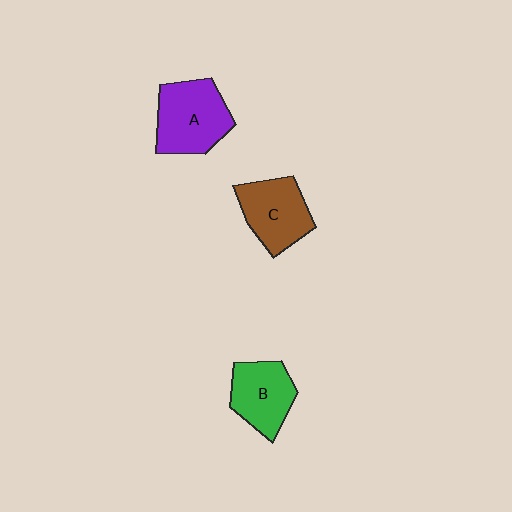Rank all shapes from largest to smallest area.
From largest to smallest: A (purple), C (brown), B (green).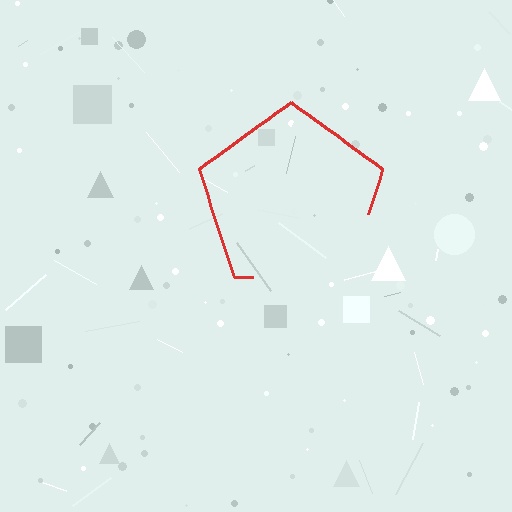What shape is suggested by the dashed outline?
The dashed outline suggests a pentagon.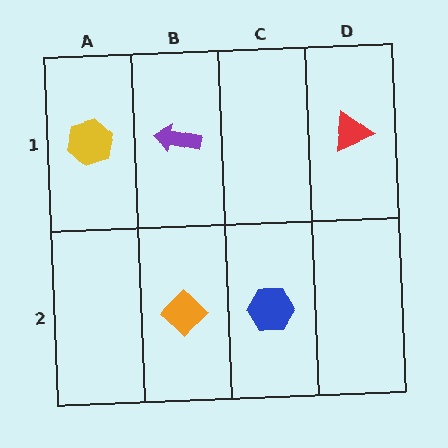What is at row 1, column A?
A yellow hexagon.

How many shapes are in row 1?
3 shapes.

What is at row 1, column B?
A purple arrow.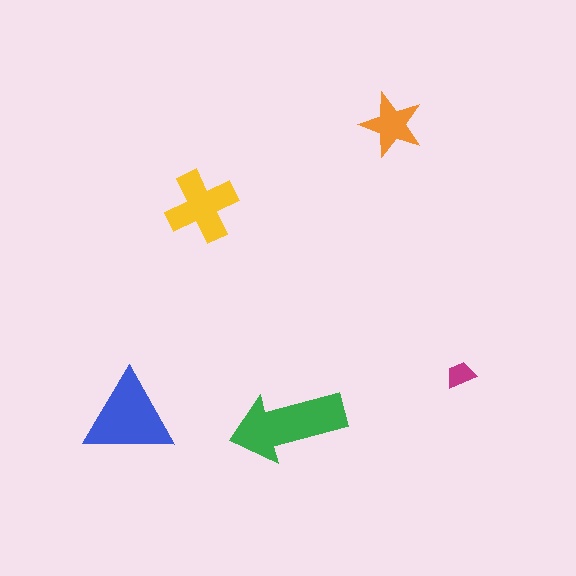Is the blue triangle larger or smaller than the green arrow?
Smaller.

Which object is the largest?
The green arrow.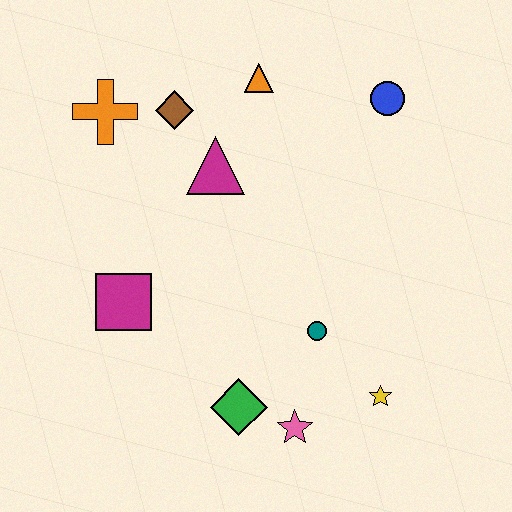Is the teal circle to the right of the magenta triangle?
Yes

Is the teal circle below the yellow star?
No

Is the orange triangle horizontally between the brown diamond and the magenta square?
No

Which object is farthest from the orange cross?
The yellow star is farthest from the orange cross.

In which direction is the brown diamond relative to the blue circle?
The brown diamond is to the left of the blue circle.